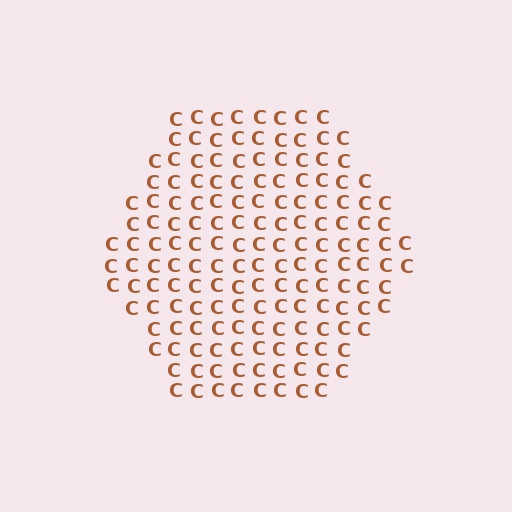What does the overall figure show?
The overall figure shows a hexagon.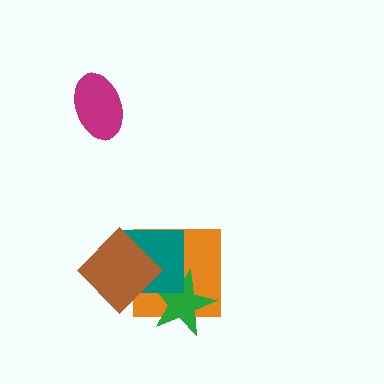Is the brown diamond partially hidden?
No, no other shape covers it.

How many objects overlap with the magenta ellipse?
0 objects overlap with the magenta ellipse.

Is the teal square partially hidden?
Yes, it is partially covered by another shape.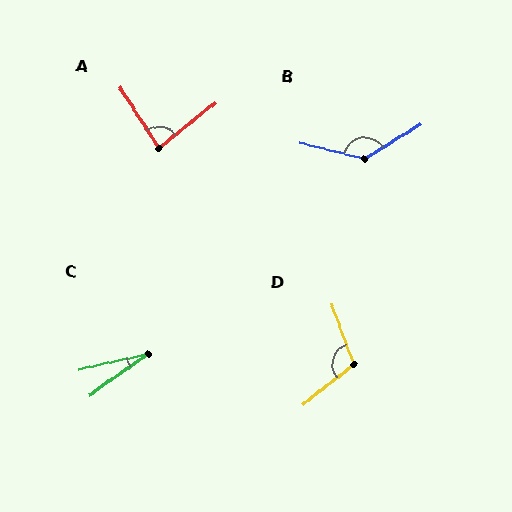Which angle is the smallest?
C, at approximately 23 degrees.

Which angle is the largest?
B, at approximately 134 degrees.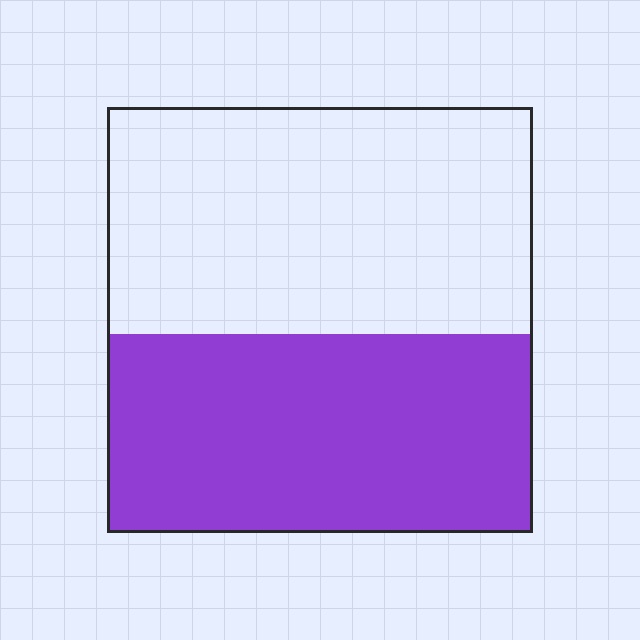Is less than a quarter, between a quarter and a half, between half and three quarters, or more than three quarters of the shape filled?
Between a quarter and a half.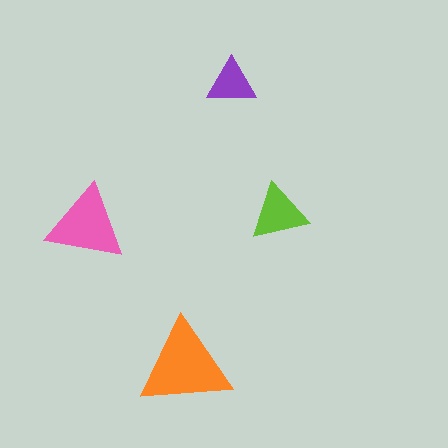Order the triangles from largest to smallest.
the orange one, the pink one, the lime one, the purple one.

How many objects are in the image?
There are 4 objects in the image.